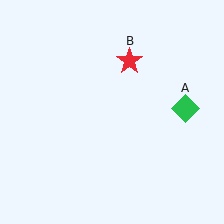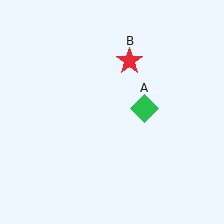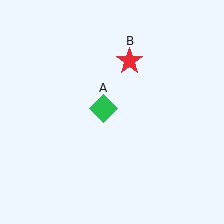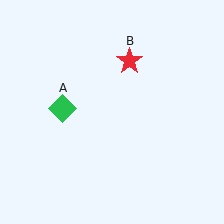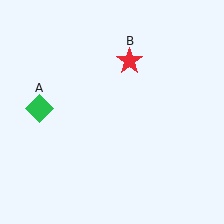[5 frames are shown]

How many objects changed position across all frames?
1 object changed position: green diamond (object A).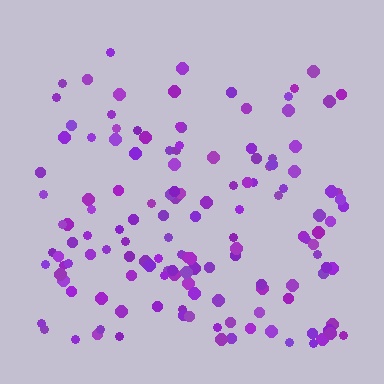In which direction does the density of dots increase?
From top to bottom, with the bottom side densest.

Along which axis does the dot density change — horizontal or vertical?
Vertical.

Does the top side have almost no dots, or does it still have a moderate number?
Still a moderate number, just noticeably fewer than the bottom.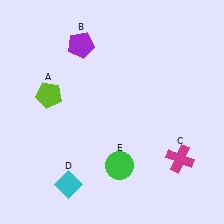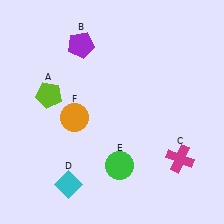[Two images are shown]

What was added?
An orange circle (F) was added in Image 2.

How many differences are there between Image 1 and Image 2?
There is 1 difference between the two images.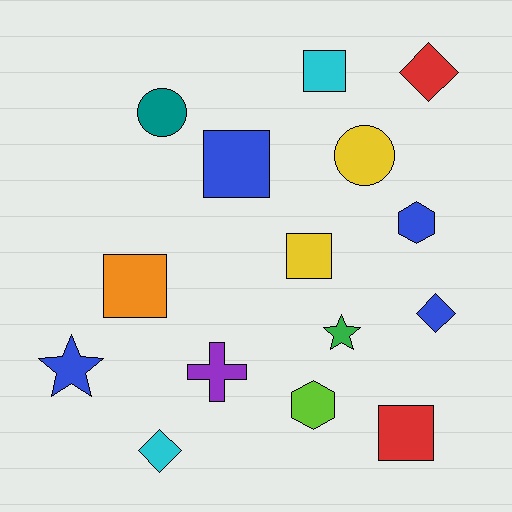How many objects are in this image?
There are 15 objects.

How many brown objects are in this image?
There are no brown objects.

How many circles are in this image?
There are 2 circles.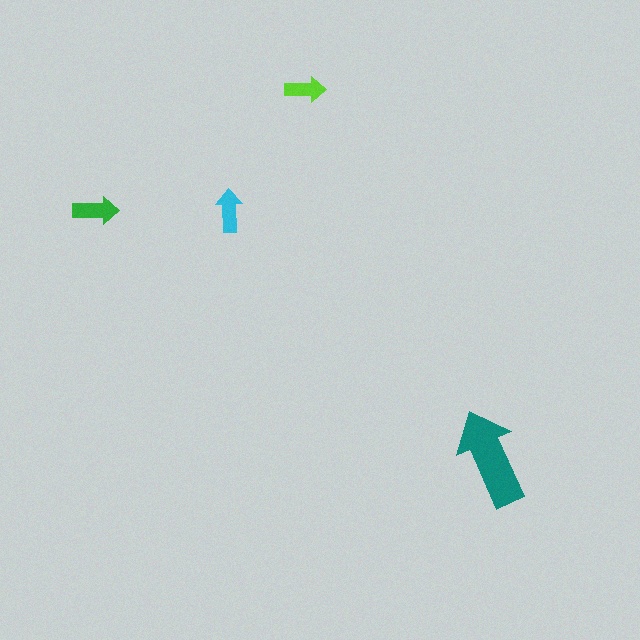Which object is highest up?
The lime arrow is topmost.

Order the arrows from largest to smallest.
the teal one, the green one, the cyan one, the lime one.